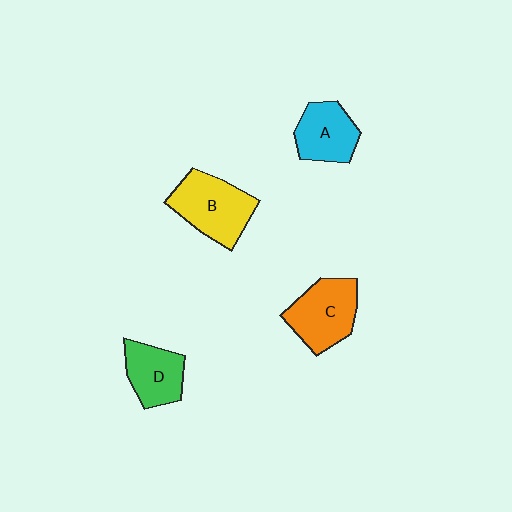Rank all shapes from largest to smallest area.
From largest to smallest: B (yellow), C (orange), A (cyan), D (green).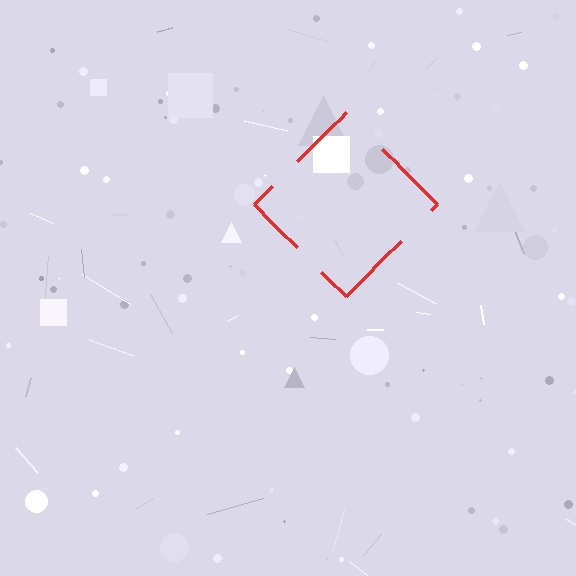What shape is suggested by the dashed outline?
The dashed outline suggests a diamond.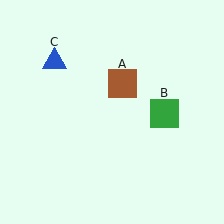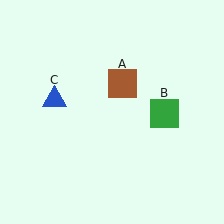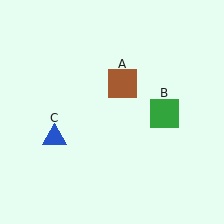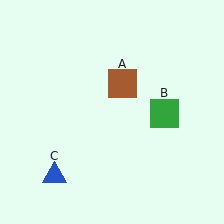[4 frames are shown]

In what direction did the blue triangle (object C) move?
The blue triangle (object C) moved down.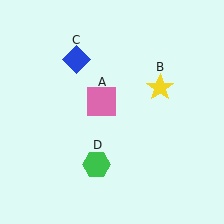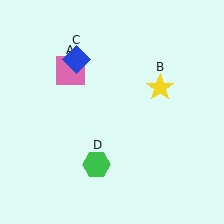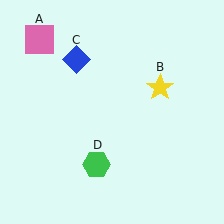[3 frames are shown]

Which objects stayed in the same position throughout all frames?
Yellow star (object B) and blue diamond (object C) and green hexagon (object D) remained stationary.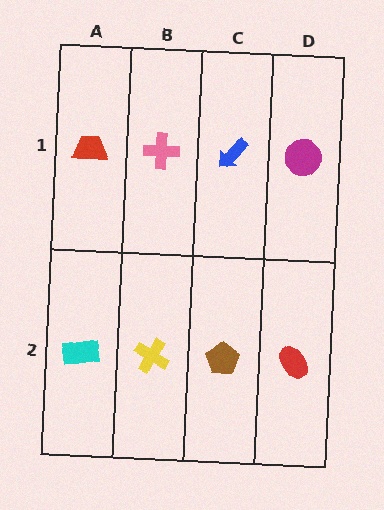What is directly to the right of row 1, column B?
A blue arrow.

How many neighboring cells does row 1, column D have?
2.